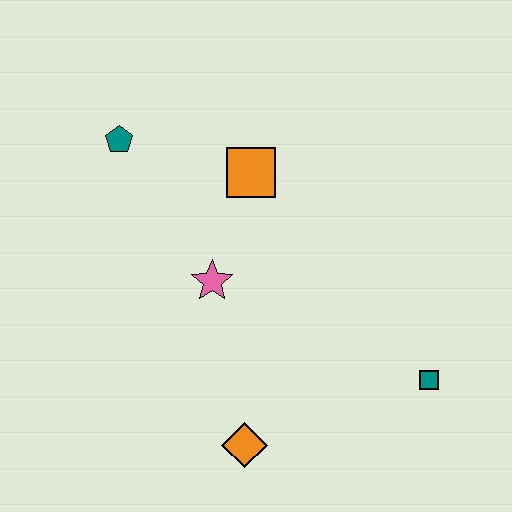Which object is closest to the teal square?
The orange diamond is closest to the teal square.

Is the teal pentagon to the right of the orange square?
No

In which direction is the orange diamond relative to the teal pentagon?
The orange diamond is below the teal pentagon.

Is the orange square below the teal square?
No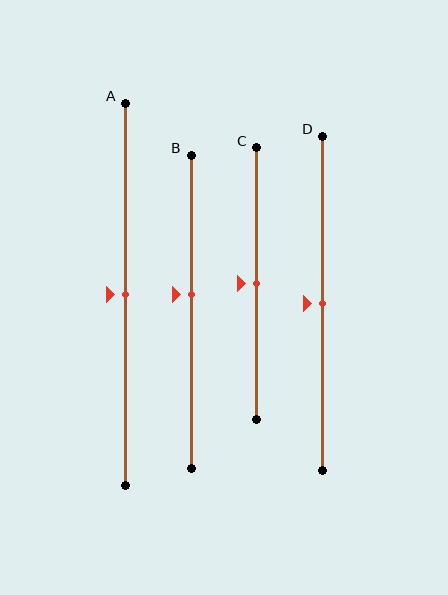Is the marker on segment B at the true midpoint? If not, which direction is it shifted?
No, the marker on segment B is shifted upward by about 6% of the segment length.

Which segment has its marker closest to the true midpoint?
Segment A has its marker closest to the true midpoint.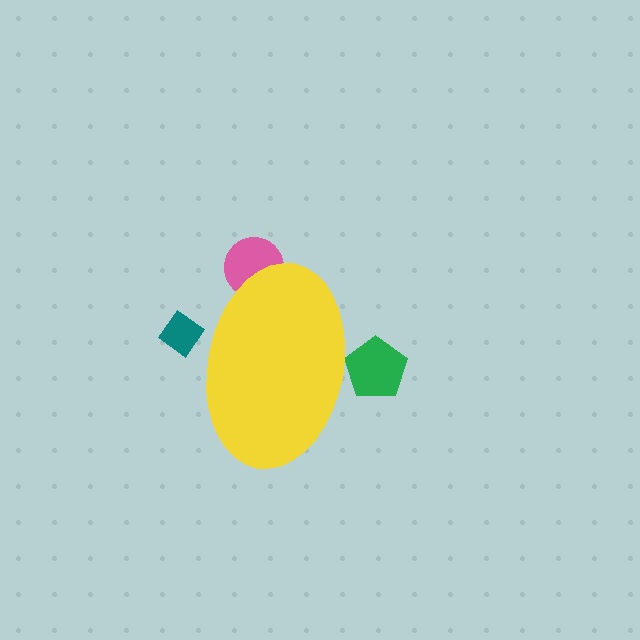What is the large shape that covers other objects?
A yellow ellipse.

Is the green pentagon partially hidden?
Yes, the green pentagon is partially hidden behind the yellow ellipse.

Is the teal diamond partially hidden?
Yes, the teal diamond is partially hidden behind the yellow ellipse.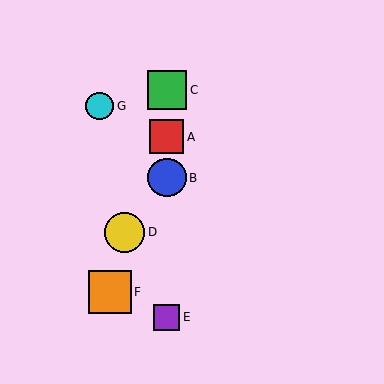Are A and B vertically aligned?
Yes, both are at x≈167.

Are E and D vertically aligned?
No, E is at x≈167 and D is at x≈125.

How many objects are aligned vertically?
4 objects (A, B, C, E) are aligned vertically.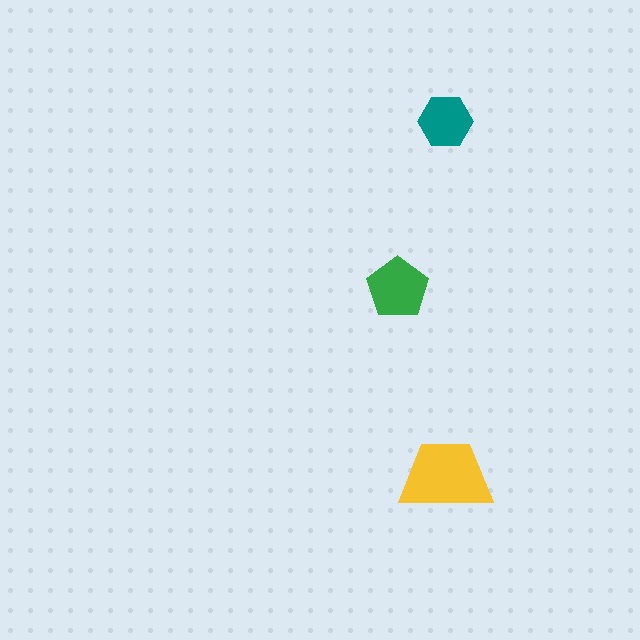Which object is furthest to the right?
The yellow trapezoid is rightmost.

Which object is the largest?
The yellow trapezoid.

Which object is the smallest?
The teal hexagon.